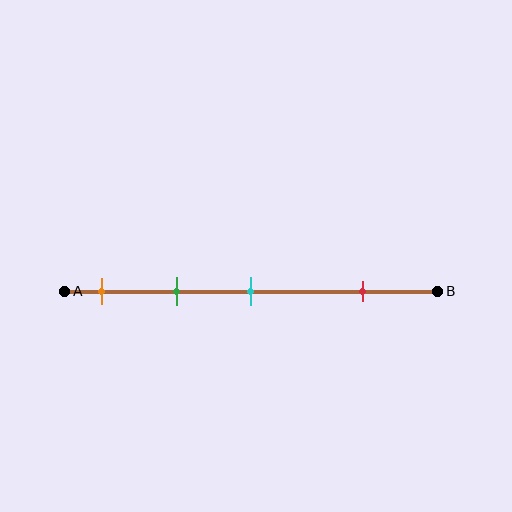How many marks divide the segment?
There are 4 marks dividing the segment.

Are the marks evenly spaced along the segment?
No, the marks are not evenly spaced.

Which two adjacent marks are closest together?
The orange and green marks are the closest adjacent pair.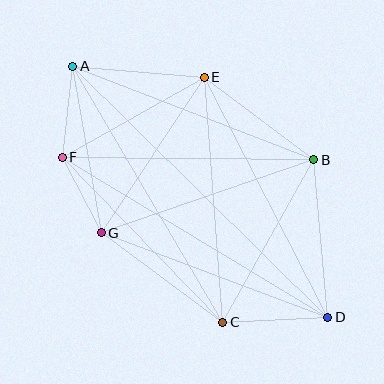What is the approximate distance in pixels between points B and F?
The distance between B and F is approximately 251 pixels.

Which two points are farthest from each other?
Points A and D are farthest from each other.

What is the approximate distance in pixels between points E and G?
The distance between E and G is approximately 186 pixels.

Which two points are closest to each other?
Points F and G are closest to each other.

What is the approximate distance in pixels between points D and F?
The distance between D and F is approximately 310 pixels.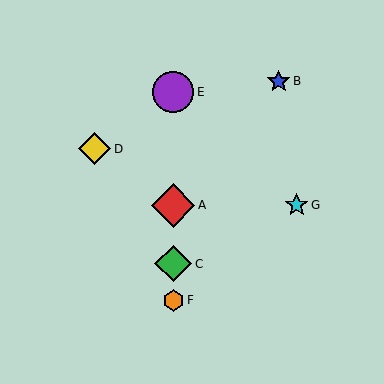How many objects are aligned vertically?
4 objects (A, C, E, F) are aligned vertically.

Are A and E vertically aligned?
Yes, both are at x≈173.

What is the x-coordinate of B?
Object B is at x≈279.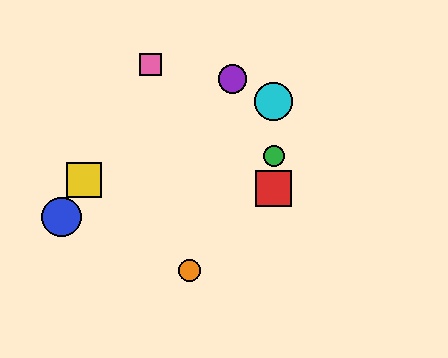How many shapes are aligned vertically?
3 shapes (the red square, the green circle, the cyan circle) are aligned vertically.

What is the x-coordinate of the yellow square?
The yellow square is at x≈84.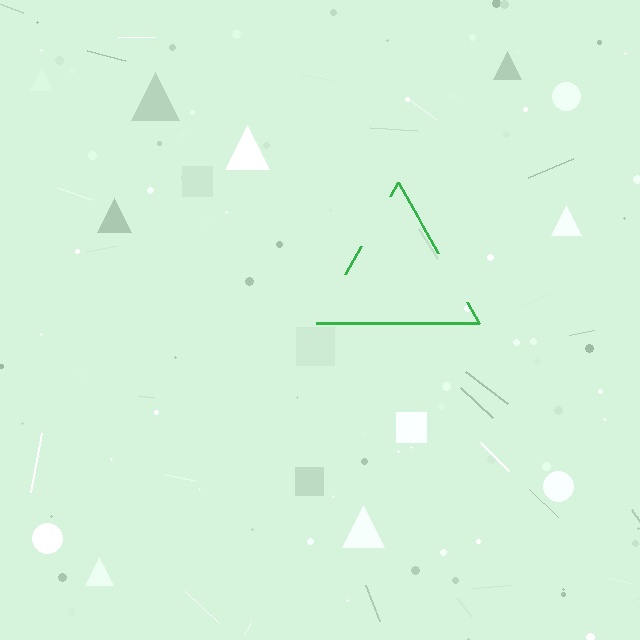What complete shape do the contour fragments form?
The contour fragments form a triangle.